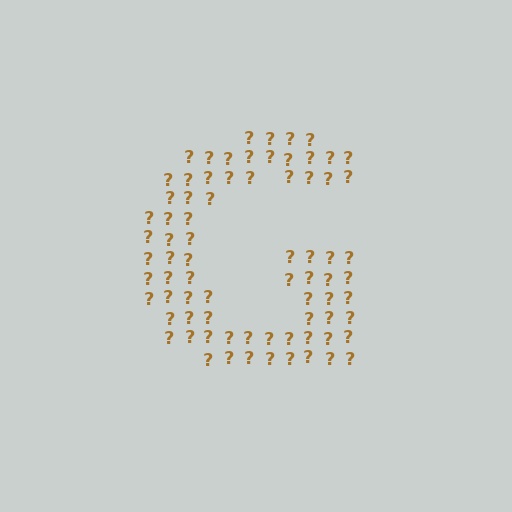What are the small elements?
The small elements are question marks.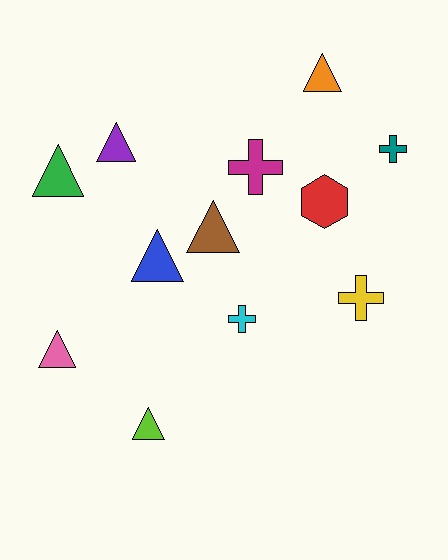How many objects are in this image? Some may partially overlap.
There are 12 objects.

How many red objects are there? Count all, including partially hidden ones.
There is 1 red object.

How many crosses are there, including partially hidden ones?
There are 4 crosses.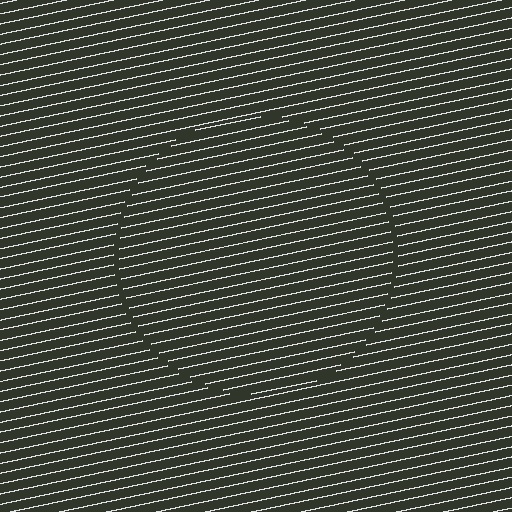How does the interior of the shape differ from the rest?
The interior of the shape contains the same grating, shifted by half a period — the contour is defined by the phase discontinuity where line-ends from the inner and outer gratings abut.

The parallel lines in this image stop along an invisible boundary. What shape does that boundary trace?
An illusory circle. The interior of the shape contains the same grating, shifted by half a period — the contour is defined by the phase discontinuity where line-ends from the inner and outer gratings abut.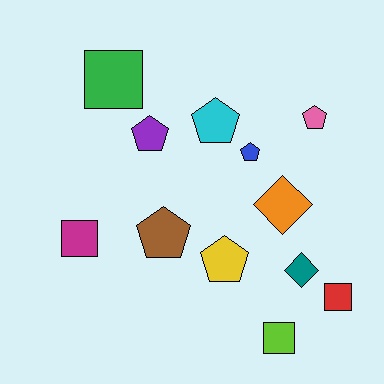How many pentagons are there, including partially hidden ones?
There are 6 pentagons.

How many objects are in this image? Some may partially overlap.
There are 12 objects.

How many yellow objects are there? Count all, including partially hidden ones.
There is 1 yellow object.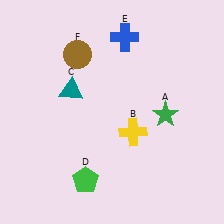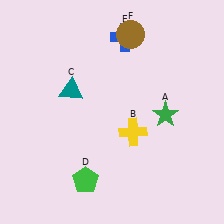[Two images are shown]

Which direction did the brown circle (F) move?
The brown circle (F) moved right.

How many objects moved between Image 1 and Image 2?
1 object moved between the two images.